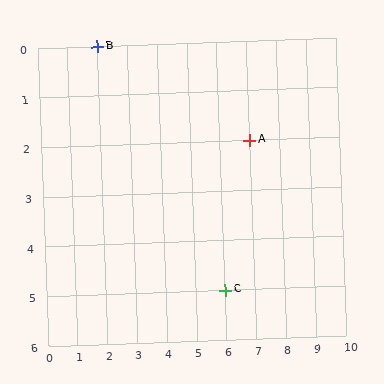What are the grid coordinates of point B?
Point B is at grid coordinates (2, 0).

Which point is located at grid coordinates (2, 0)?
Point B is at (2, 0).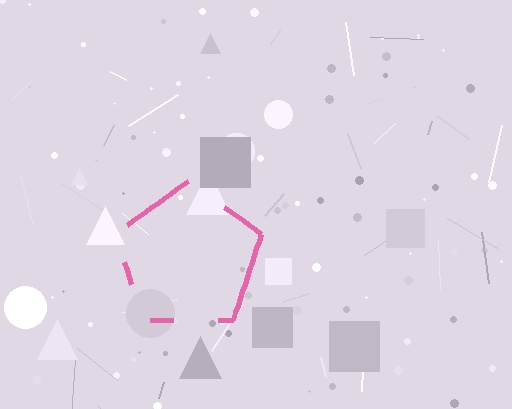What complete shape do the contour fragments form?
The contour fragments form a pentagon.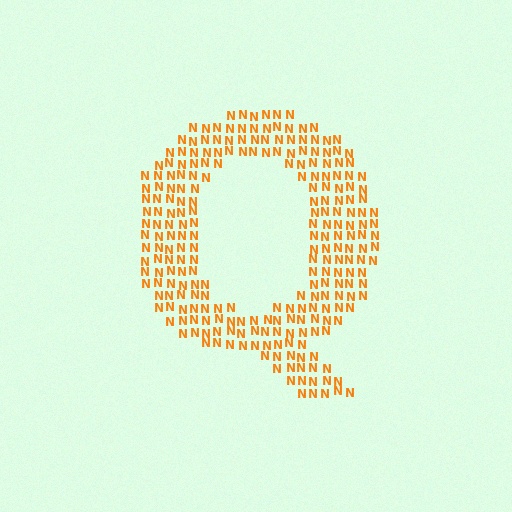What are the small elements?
The small elements are letter N's.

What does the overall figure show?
The overall figure shows the letter Q.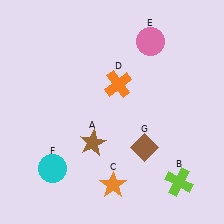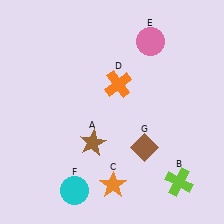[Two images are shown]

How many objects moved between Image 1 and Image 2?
1 object moved between the two images.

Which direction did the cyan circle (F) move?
The cyan circle (F) moved right.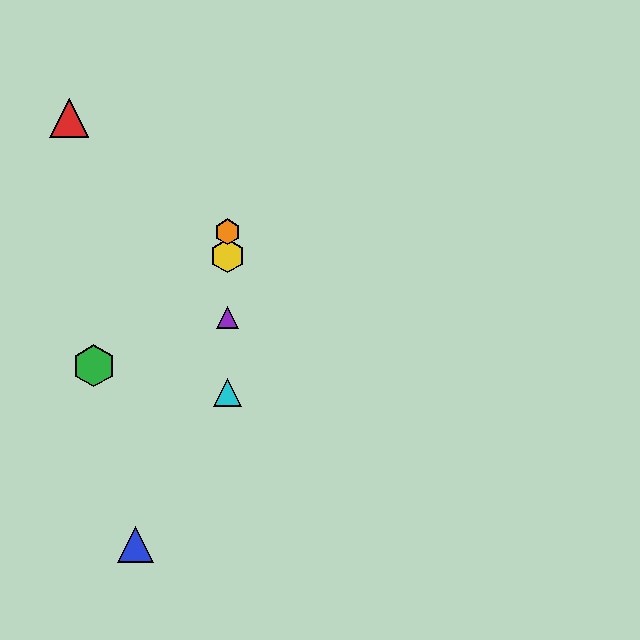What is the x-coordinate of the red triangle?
The red triangle is at x≈69.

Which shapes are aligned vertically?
The yellow hexagon, the purple triangle, the orange hexagon, the cyan triangle are aligned vertically.